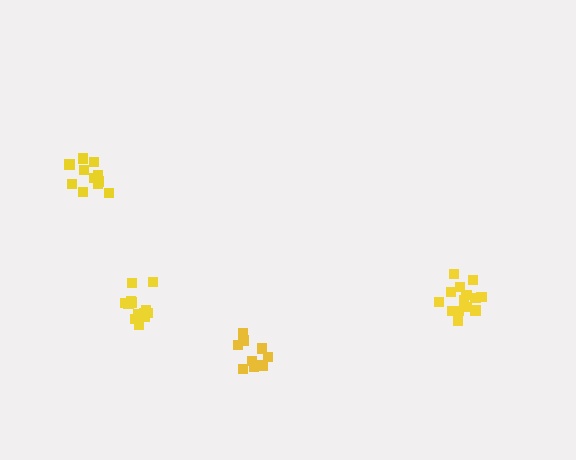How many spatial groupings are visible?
There are 4 spatial groupings.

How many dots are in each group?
Group 1: 13 dots, Group 2: 11 dots, Group 3: 9 dots, Group 4: 14 dots (47 total).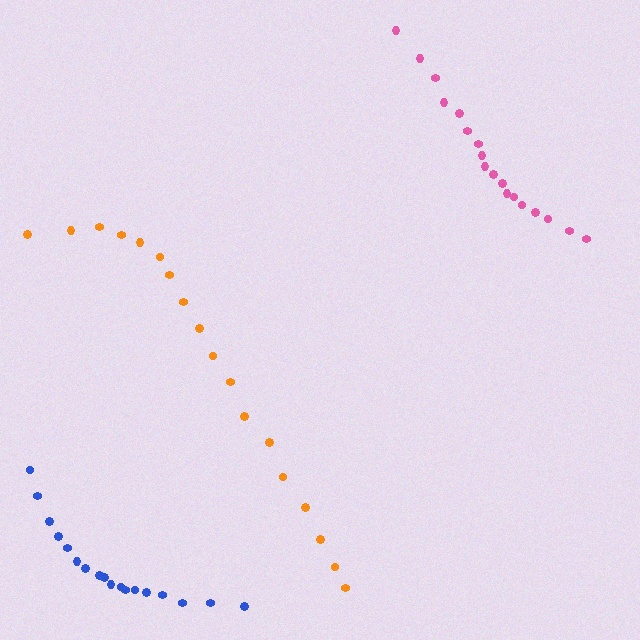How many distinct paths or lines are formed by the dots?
There are 3 distinct paths.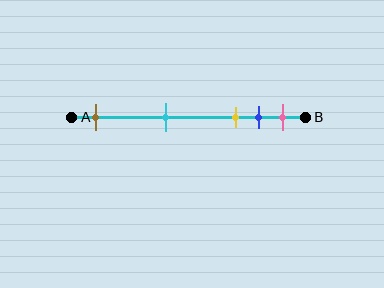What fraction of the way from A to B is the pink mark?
The pink mark is approximately 90% (0.9) of the way from A to B.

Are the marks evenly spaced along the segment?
No, the marks are not evenly spaced.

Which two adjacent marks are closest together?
The blue and pink marks are the closest adjacent pair.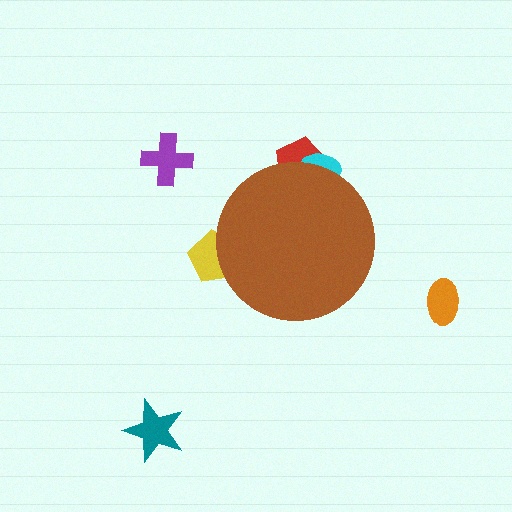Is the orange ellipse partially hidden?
No, the orange ellipse is fully visible.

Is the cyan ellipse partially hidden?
Yes, the cyan ellipse is partially hidden behind the brown circle.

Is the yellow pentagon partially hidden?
Yes, the yellow pentagon is partially hidden behind the brown circle.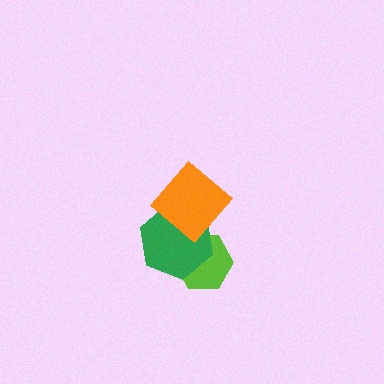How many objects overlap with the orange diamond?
2 objects overlap with the orange diamond.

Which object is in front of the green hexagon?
The orange diamond is in front of the green hexagon.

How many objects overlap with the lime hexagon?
2 objects overlap with the lime hexagon.